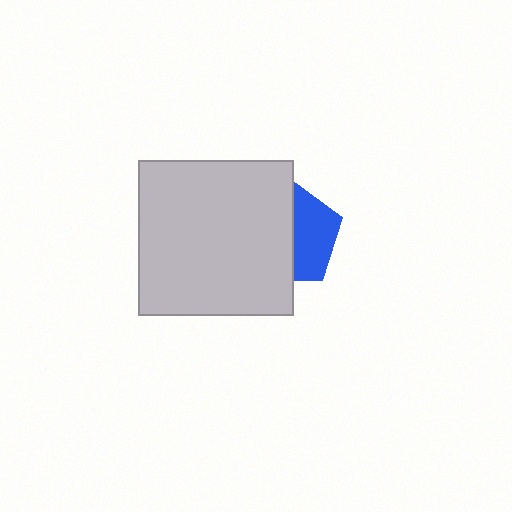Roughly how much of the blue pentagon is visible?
A small part of it is visible (roughly 44%).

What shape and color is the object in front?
The object in front is a light gray square.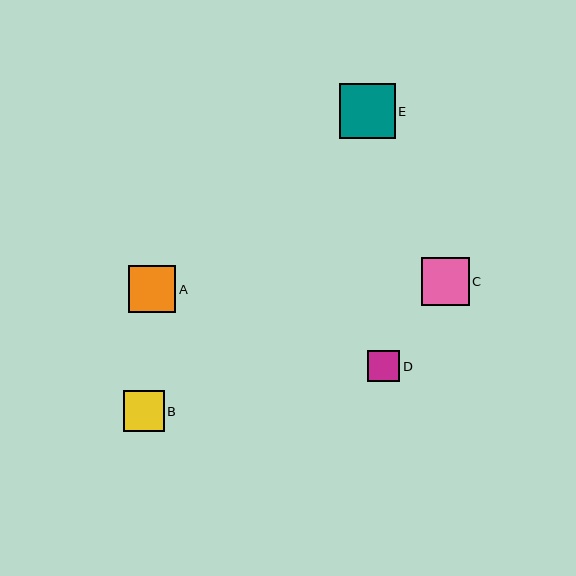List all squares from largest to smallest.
From largest to smallest: E, C, A, B, D.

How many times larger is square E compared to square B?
Square E is approximately 1.4 times the size of square B.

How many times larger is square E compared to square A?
Square E is approximately 1.2 times the size of square A.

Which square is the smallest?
Square D is the smallest with a size of approximately 32 pixels.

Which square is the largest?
Square E is the largest with a size of approximately 56 pixels.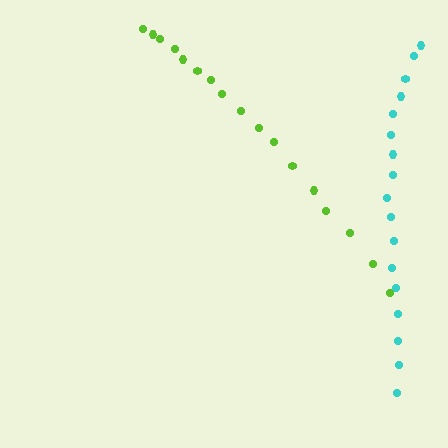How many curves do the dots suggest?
There are 2 distinct paths.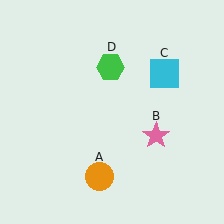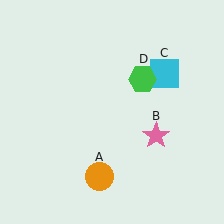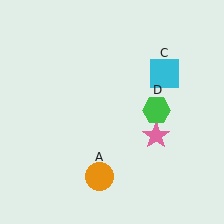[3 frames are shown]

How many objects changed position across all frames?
1 object changed position: green hexagon (object D).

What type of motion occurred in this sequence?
The green hexagon (object D) rotated clockwise around the center of the scene.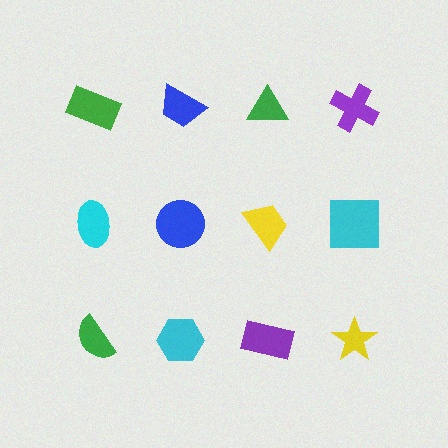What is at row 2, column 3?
A yellow trapezoid.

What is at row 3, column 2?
A cyan hexagon.